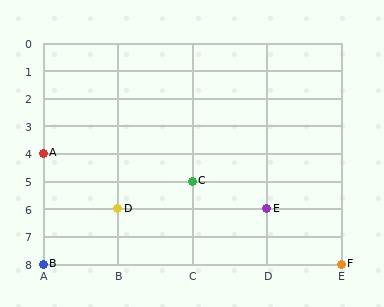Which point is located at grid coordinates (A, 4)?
Point A is at (A, 4).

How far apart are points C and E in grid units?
Points C and E are 1 column and 1 row apart (about 1.4 grid units diagonally).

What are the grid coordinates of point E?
Point E is at grid coordinates (D, 6).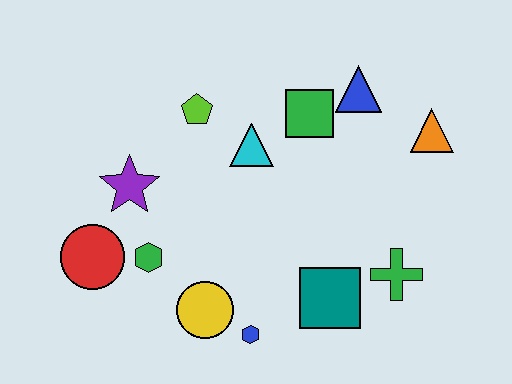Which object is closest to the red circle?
The green hexagon is closest to the red circle.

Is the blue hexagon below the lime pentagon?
Yes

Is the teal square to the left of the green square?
No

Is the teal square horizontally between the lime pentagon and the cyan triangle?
No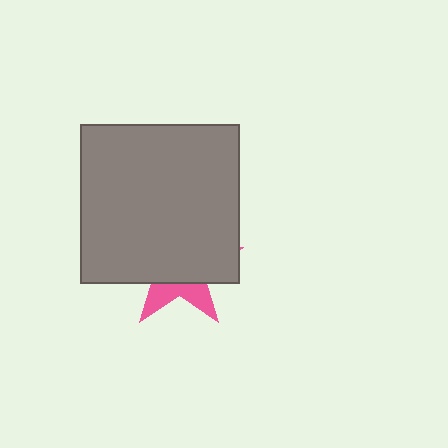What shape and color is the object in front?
The object in front is a gray square.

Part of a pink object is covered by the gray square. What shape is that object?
It is a star.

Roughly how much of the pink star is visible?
A small part of it is visible (roughly 30%).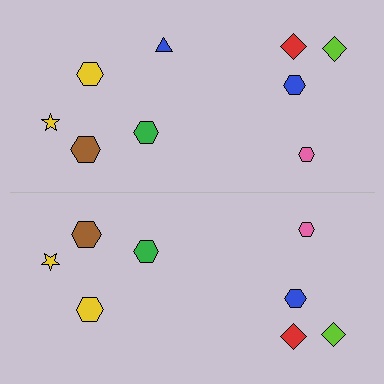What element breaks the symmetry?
A blue triangle is missing from the bottom side.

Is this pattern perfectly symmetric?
No, the pattern is not perfectly symmetric. A blue triangle is missing from the bottom side.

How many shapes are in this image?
There are 17 shapes in this image.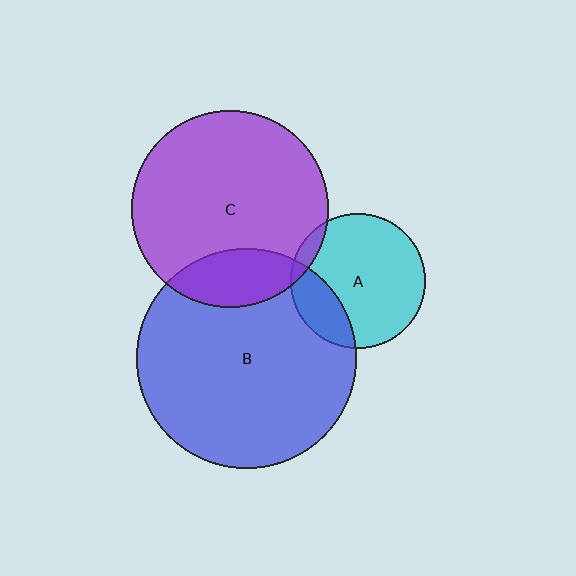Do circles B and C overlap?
Yes.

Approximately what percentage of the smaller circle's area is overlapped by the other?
Approximately 20%.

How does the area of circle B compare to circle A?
Approximately 2.7 times.